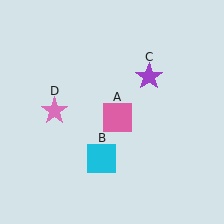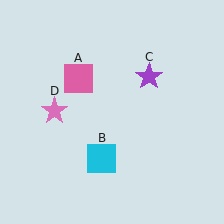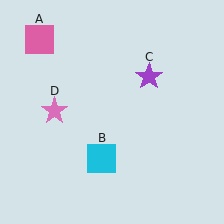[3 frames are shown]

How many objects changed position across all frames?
1 object changed position: pink square (object A).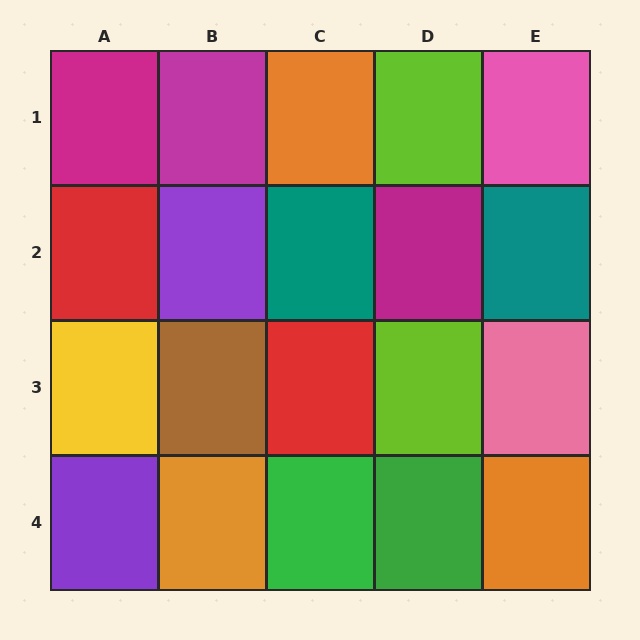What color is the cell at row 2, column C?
Teal.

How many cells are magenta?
3 cells are magenta.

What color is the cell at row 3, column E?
Pink.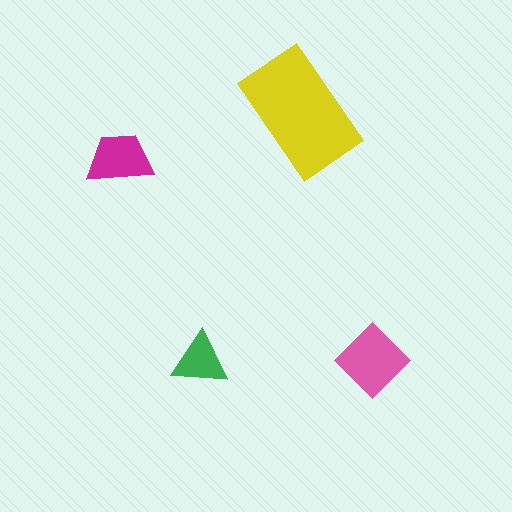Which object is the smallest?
The green triangle.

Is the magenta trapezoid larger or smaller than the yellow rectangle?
Smaller.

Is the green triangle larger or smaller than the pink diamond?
Smaller.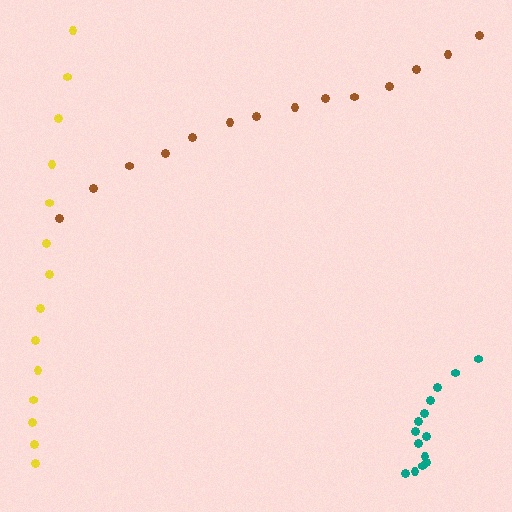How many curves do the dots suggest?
There are 3 distinct paths.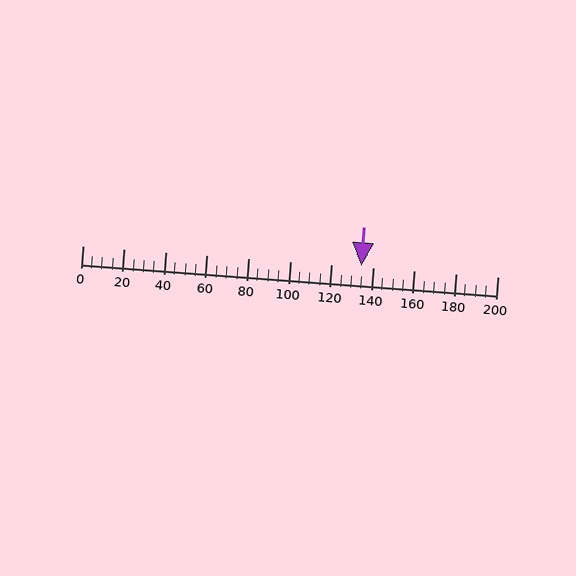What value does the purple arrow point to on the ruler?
The purple arrow points to approximately 134.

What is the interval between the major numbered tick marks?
The major tick marks are spaced 20 units apart.